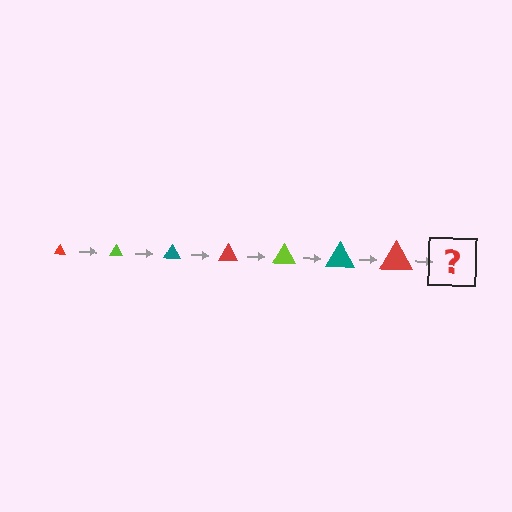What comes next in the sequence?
The next element should be a lime triangle, larger than the previous one.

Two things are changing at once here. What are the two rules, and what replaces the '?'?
The two rules are that the triangle grows larger each step and the color cycles through red, lime, and teal. The '?' should be a lime triangle, larger than the previous one.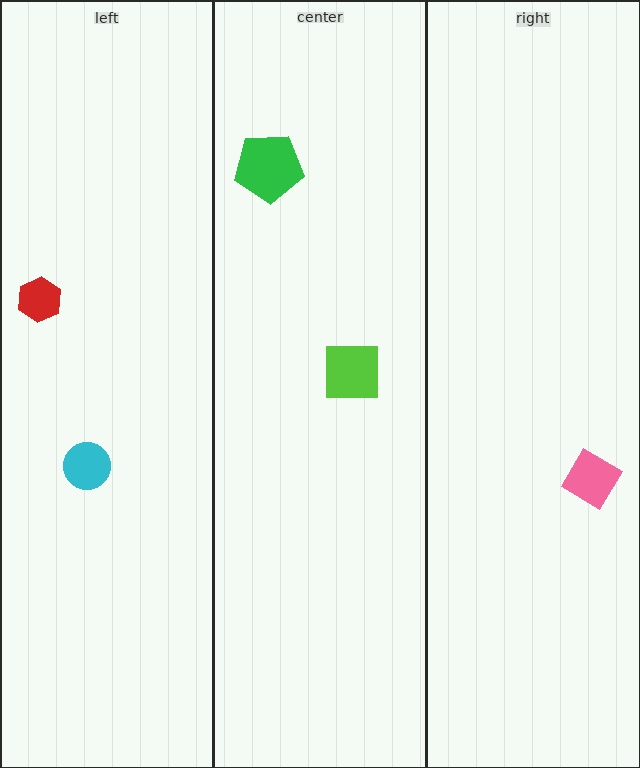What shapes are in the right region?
The pink diamond.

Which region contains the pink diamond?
The right region.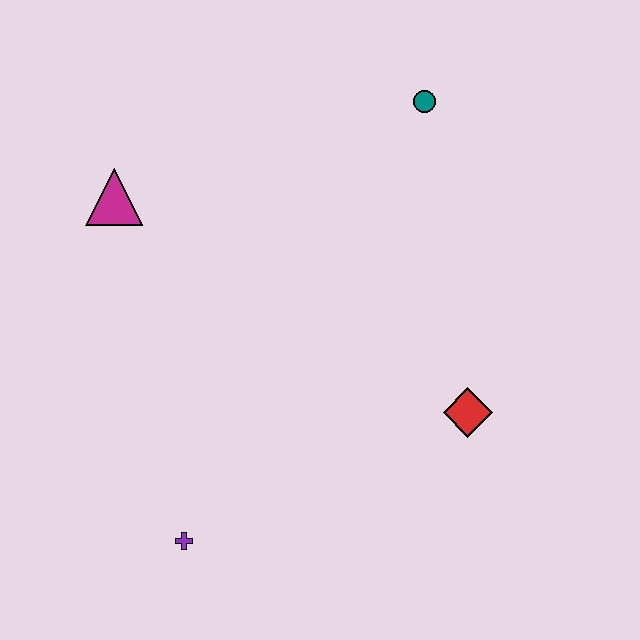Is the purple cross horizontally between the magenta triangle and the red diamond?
Yes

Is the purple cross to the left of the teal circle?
Yes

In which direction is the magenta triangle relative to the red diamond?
The magenta triangle is to the left of the red diamond.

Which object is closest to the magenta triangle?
The teal circle is closest to the magenta triangle.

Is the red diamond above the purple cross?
Yes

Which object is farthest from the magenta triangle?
The red diamond is farthest from the magenta triangle.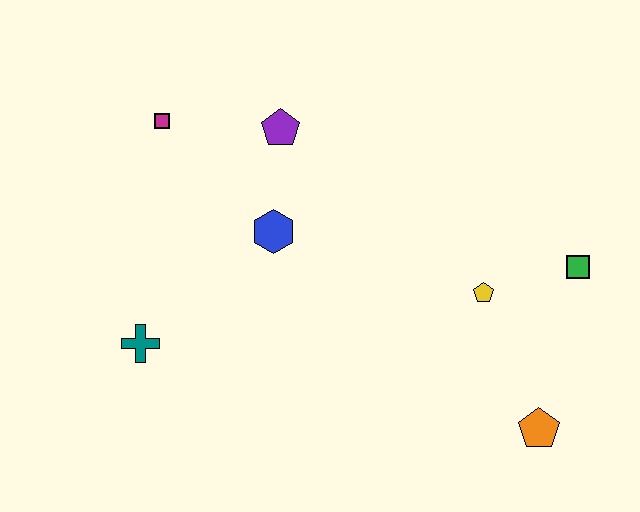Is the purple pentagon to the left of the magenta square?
No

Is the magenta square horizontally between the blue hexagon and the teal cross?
Yes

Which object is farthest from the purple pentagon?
The orange pentagon is farthest from the purple pentagon.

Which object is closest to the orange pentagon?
The yellow pentagon is closest to the orange pentagon.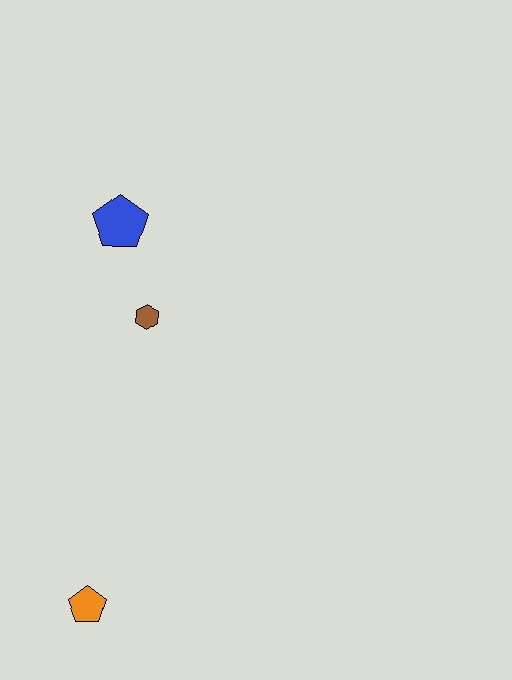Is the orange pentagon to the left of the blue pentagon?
Yes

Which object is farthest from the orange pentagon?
The blue pentagon is farthest from the orange pentagon.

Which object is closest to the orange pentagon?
The brown hexagon is closest to the orange pentagon.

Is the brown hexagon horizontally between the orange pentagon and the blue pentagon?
No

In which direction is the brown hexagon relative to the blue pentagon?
The brown hexagon is below the blue pentagon.